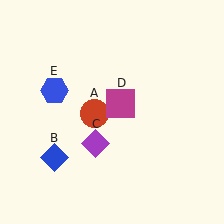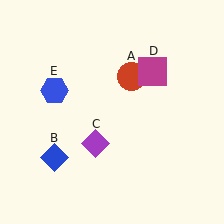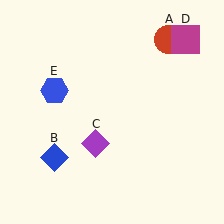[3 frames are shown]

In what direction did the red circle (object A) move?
The red circle (object A) moved up and to the right.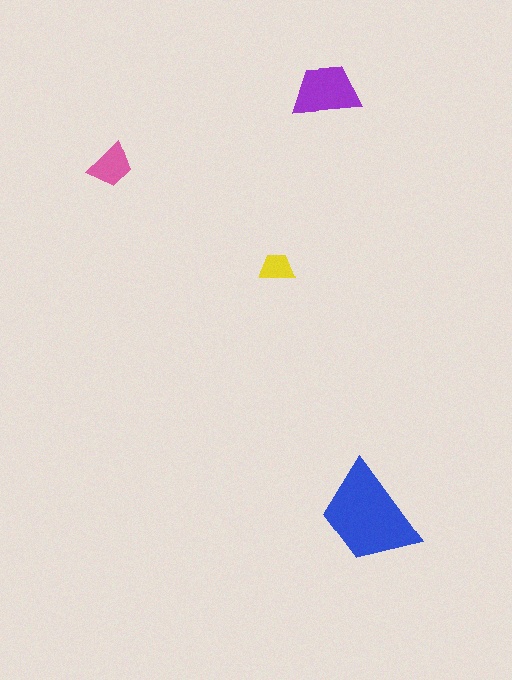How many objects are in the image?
There are 4 objects in the image.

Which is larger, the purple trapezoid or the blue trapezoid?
The blue one.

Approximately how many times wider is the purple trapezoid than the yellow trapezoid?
About 2 times wider.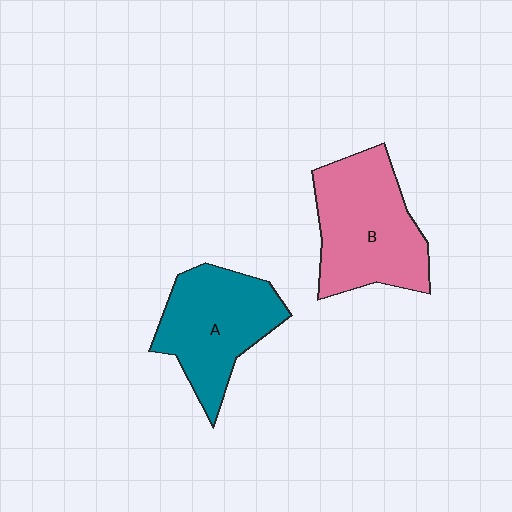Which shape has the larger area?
Shape B (pink).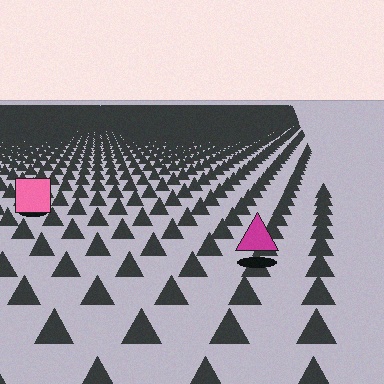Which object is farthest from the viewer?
The pink square is farthest from the viewer. It appears smaller and the ground texture around it is denser.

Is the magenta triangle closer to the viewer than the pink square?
Yes. The magenta triangle is closer — you can tell from the texture gradient: the ground texture is coarser near it.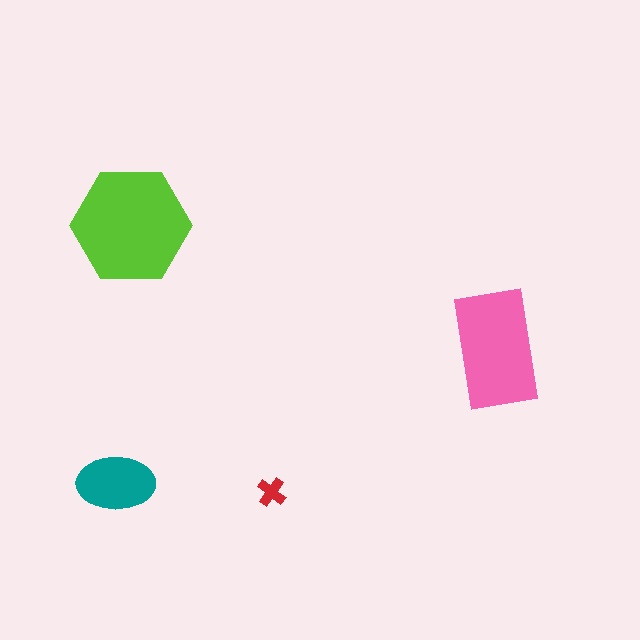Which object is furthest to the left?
The teal ellipse is leftmost.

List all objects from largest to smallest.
The lime hexagon, the pink rectangle, the teal ellipse, the red cross.